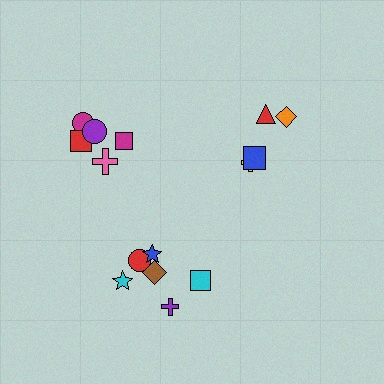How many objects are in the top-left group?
There are 7 objects.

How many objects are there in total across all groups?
There are 17 objects.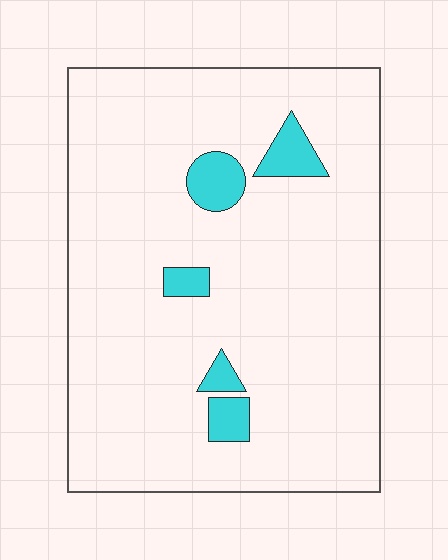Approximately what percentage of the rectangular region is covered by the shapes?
Approximately 5%.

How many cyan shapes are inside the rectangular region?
5.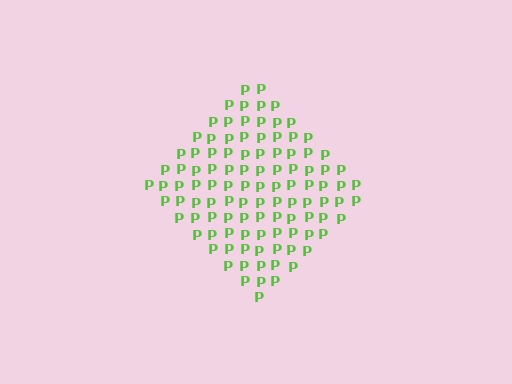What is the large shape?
The large shape is a diamond.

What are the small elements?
The small elements are letter P's.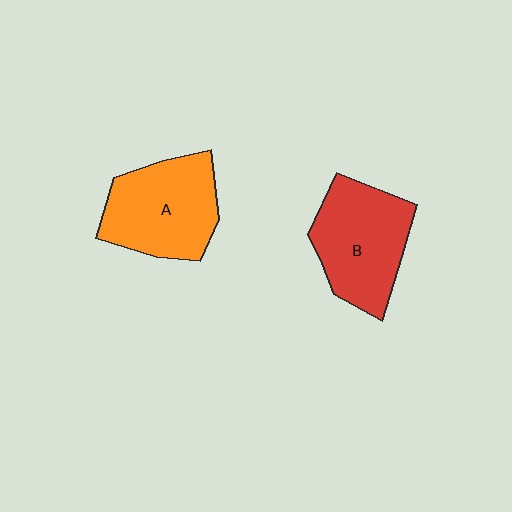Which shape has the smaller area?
Shape B (red).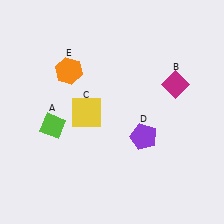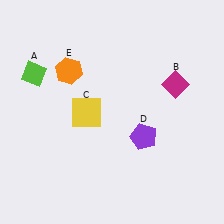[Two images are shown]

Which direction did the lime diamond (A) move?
The lime diamond (A) moved up.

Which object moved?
The lime diamond (A) moved up.